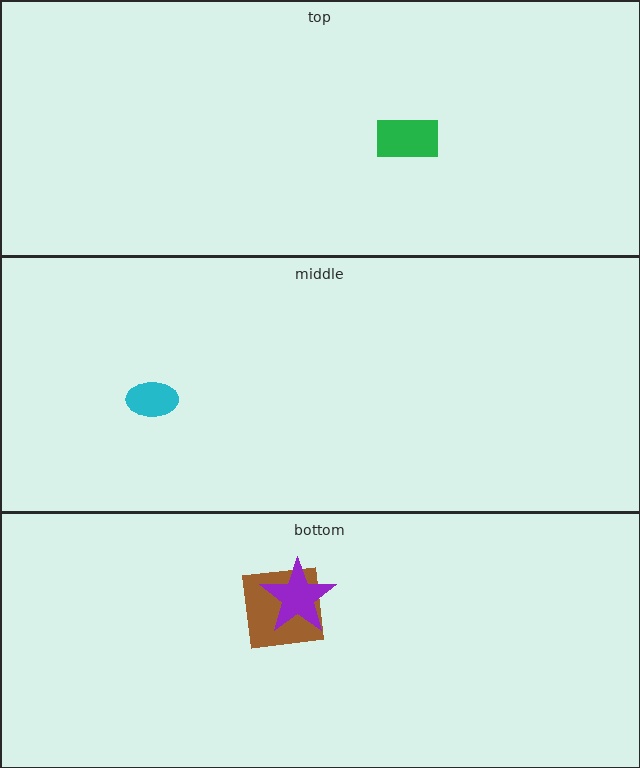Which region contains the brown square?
The bottom region.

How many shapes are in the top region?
1.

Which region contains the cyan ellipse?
The middle region.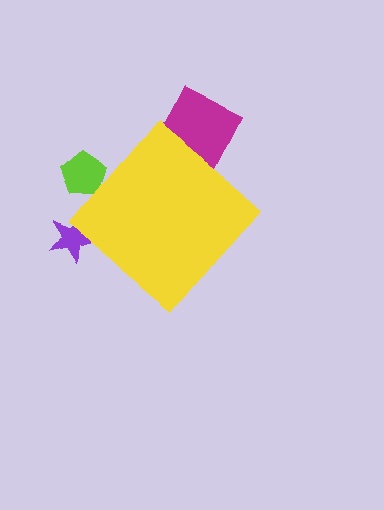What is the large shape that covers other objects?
A yellow diamond.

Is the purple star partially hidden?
Yes, the purple star is partially hidden behind the yellow diamond.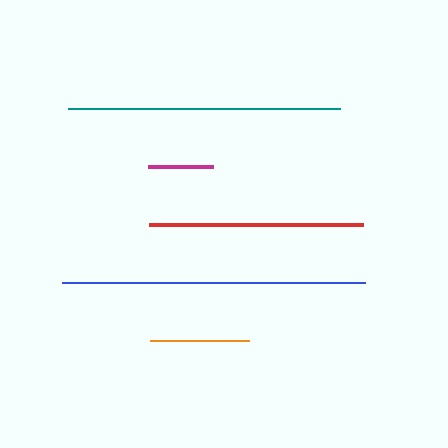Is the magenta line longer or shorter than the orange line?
The orange line is longer than the magenta line.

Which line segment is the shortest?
The magenta line is the shortest at approximately 65 pixels.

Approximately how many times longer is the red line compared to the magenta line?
The red line is approximately 3.3 times the length of the magenta line.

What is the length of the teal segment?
The teal segment is approximately 272 pixels long.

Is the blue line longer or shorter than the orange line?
The blue line is longer than the orange line.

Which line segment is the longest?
The blue line is the longest at approximately 303 pixels.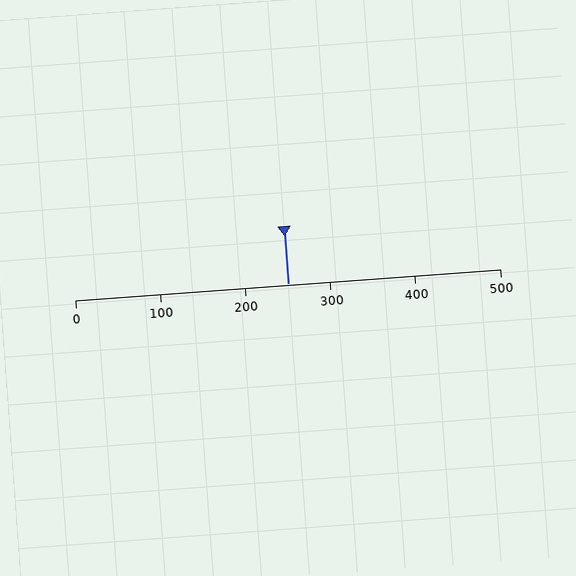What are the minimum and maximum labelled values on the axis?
The axis runs from 0 to 500.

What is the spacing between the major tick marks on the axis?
The major ticks are spaced 100 apart.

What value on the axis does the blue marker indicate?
The marker indicates approximately 250.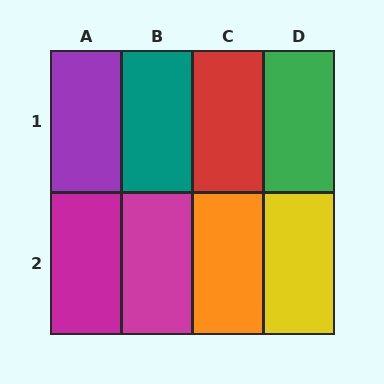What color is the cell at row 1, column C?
Red.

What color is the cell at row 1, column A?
Purple.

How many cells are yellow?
1 cell is yellow.